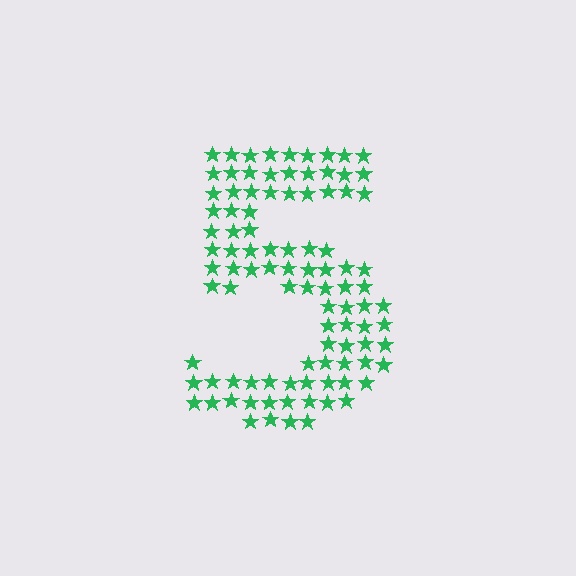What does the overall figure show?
The overall figure shows the digit 5.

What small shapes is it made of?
It is made of small stars.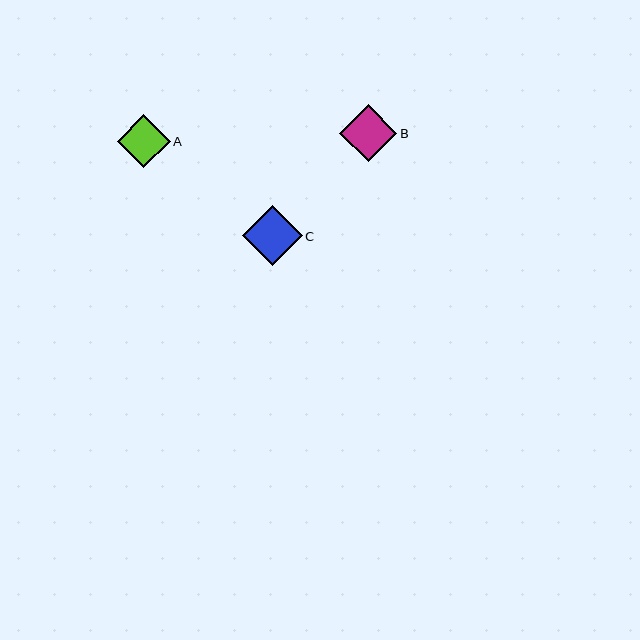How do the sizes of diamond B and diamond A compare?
Diamond B and diamond A are approximately the same size.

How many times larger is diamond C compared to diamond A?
Diamond C is approximately 1.1 times the size of diamond A.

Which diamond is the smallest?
Diamond A is the smallest with a size of approximately 53 pixels.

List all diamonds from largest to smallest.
From largest to smallest: C, B, A.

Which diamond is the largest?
Diamond C is the largest with a size of approximately 60 pixels.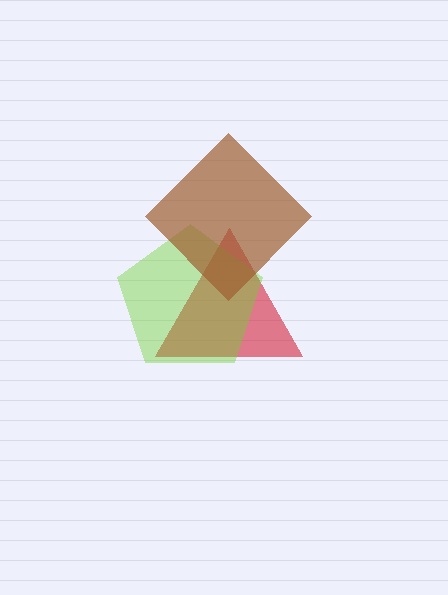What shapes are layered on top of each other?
The layered shapes are: a red triangle, a lime pentagon, a brown diamond.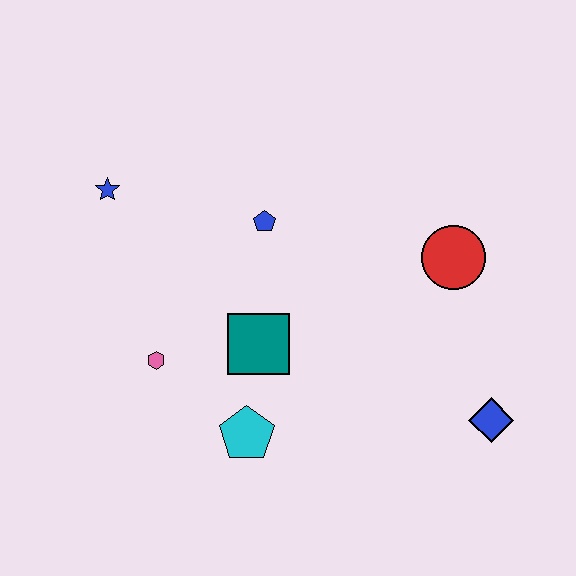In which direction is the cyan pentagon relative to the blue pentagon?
The cyan pentagon is below the blue pentagon.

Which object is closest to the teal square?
The cyan pentagon is closest to the teal square.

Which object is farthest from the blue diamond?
The blue star is farthest from the blue diamond.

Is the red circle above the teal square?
Yes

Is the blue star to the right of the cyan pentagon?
No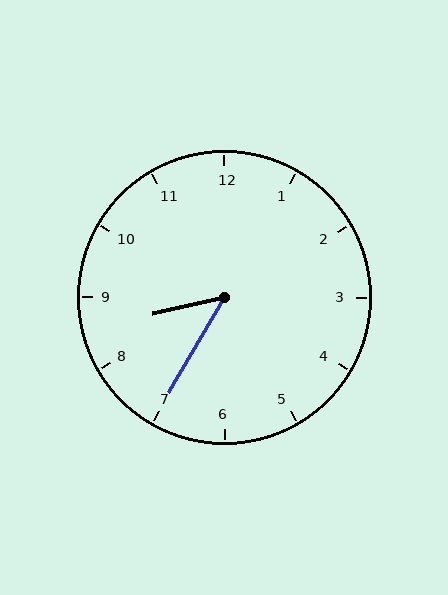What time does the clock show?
8:35.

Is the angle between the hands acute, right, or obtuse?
It is acute.